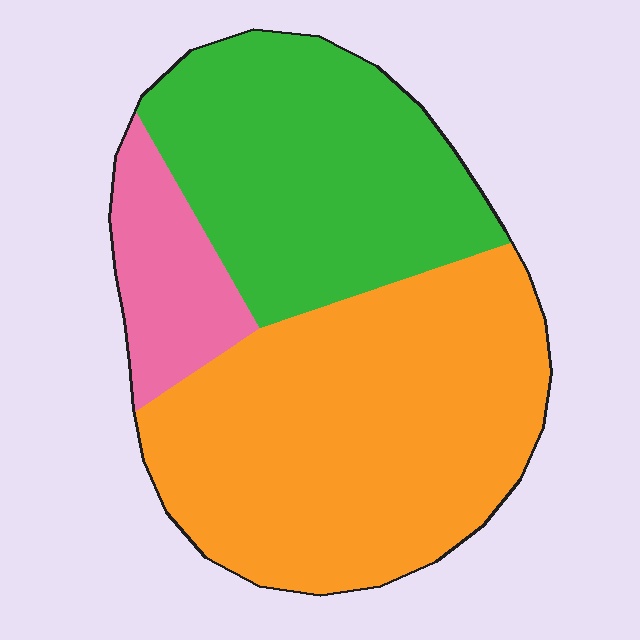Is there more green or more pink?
Green.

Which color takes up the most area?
Orange, at roughly 50%.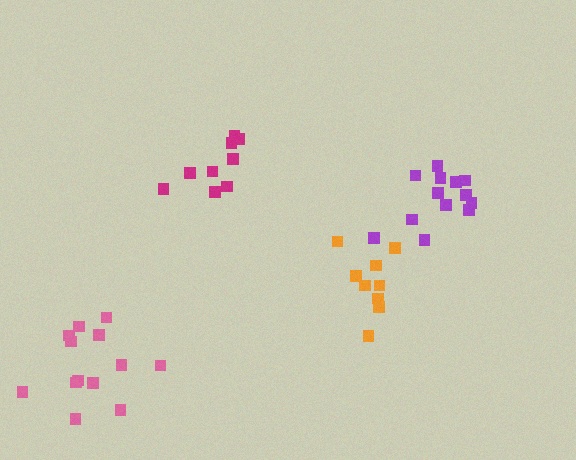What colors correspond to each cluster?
The clusters are colored: orange, purple, pink, magenta.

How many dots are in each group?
Group 1: 9 dots, Group 2: 13 dots, Group 3: 13 dots, Group 4: 9 dots (44 total).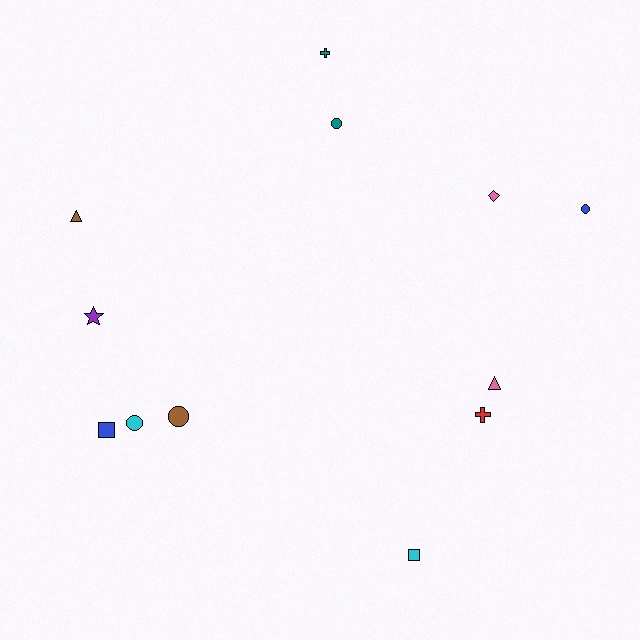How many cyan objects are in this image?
There are 2 cyan objects.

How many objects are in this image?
There are 12 objects.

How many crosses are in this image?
There are 2 crosses.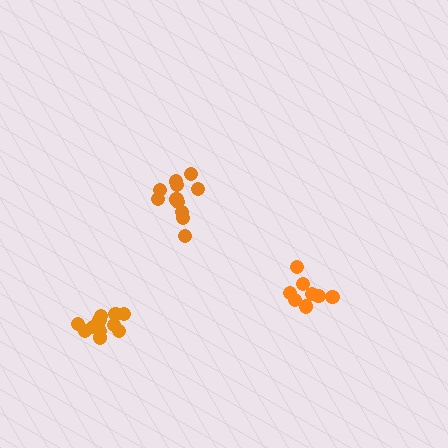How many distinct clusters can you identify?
There are 3 distinct clusters.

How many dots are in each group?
Group 1: 11 dots, Group 2: 12 dots, Group 3: 8 dots (31 total).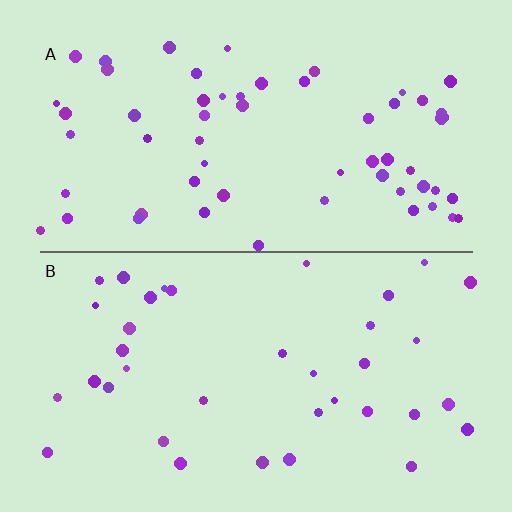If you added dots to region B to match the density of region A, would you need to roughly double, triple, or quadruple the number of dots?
Approximately double.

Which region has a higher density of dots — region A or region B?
A (the top).